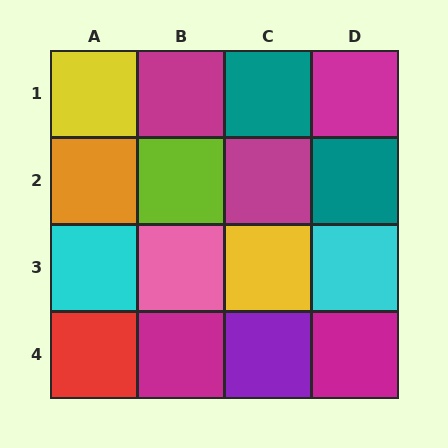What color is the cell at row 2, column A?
Orange.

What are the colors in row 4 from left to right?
Red, magenta, purple, magenta.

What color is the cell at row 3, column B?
Pink.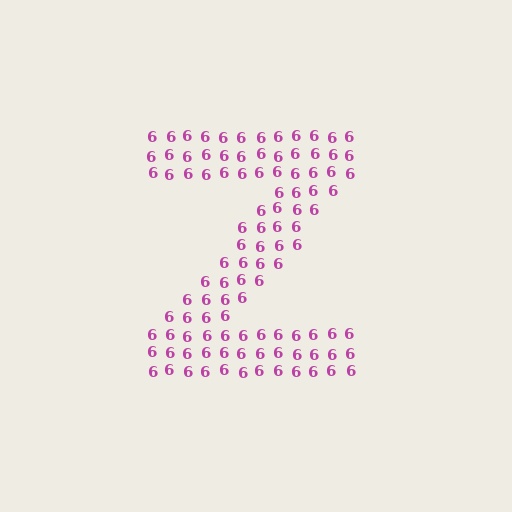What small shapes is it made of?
It is made of small digit 6's.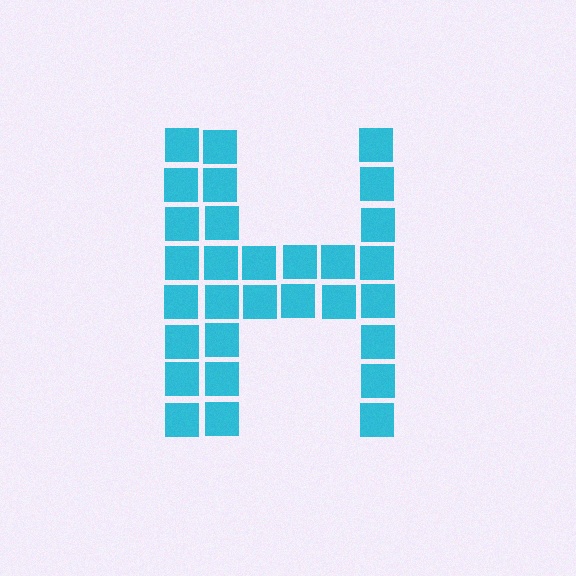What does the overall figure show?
The overall figure shows the letter H.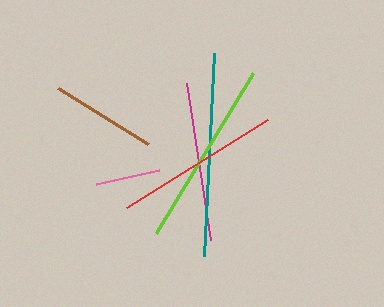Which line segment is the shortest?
The pink line is the shortest at approximately 65 pixels.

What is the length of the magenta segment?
The magenta segment is approximately 159 pixels long.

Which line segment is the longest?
The teal line is the longest at approximately 203 pixels.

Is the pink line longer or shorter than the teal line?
The teal line is longer than the pink line.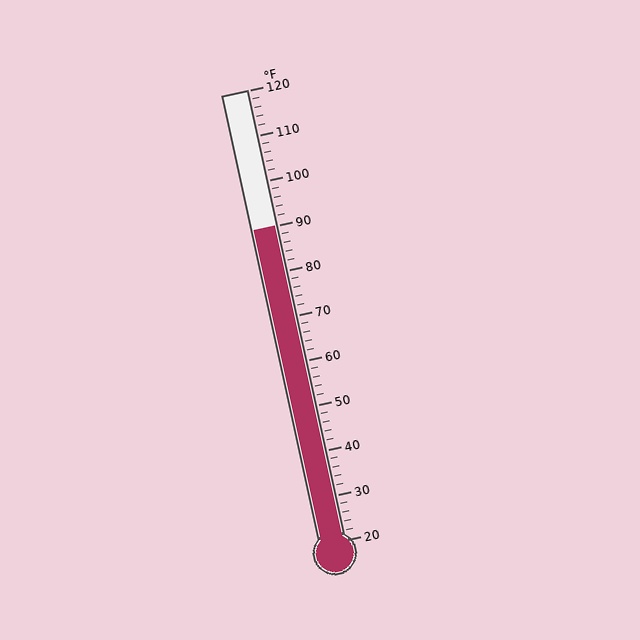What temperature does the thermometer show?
The thermometer shows approximately 90°F.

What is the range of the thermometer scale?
The thermometer scale ranges from 20°F to 120°F.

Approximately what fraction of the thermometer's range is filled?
The thermometer is filled to approximately 70% of its range.